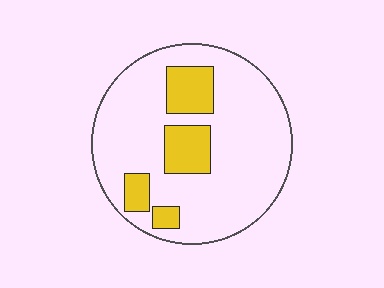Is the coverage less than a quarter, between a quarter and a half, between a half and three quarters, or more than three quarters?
Less than a quarter.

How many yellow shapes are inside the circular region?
4.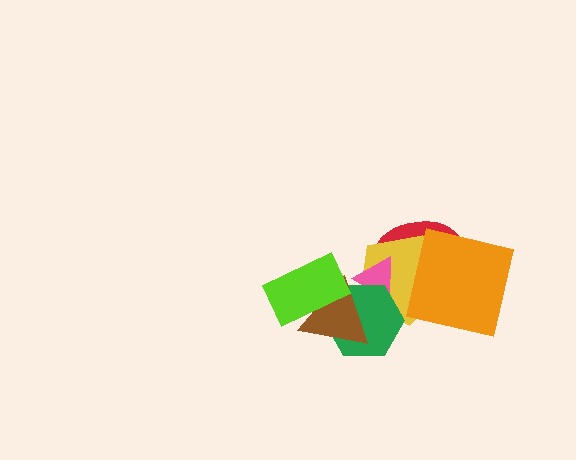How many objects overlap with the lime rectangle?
2 objects overlap with the lime rectangle.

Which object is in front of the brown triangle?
The lime rectangle is in front of the brown triangle.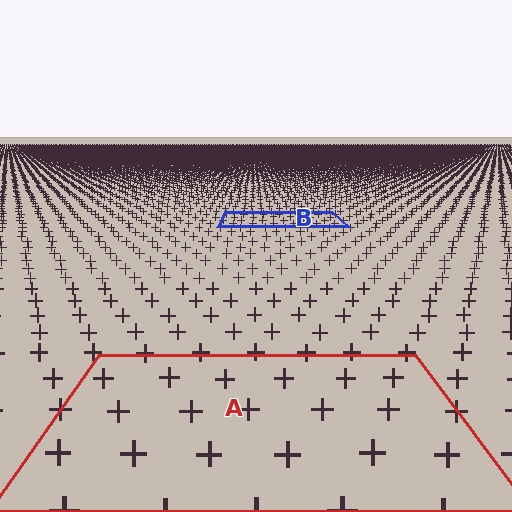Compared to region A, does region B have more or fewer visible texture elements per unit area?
Region B has more texture elements per unit area — they are packed more densely because it is farther away.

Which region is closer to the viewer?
Region A is closer. The texture elements there are larger and more spread out.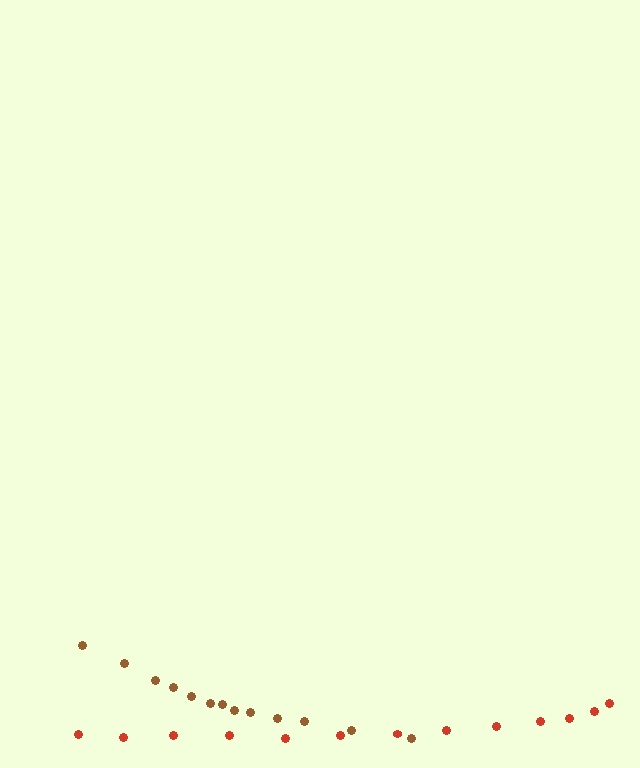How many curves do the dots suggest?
There are 2 distinct paths.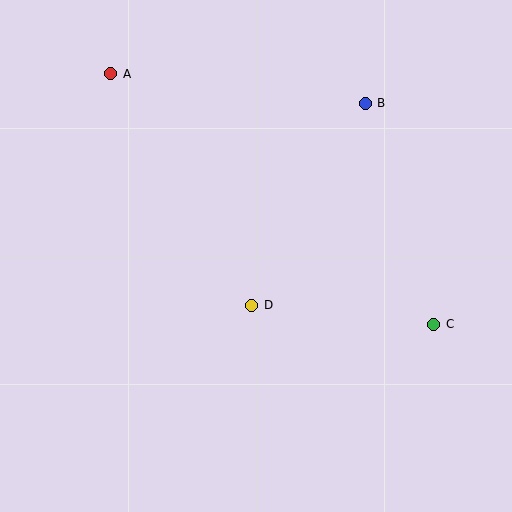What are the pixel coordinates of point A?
Point A is at (111, 74).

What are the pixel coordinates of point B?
Point B is at (365, 103).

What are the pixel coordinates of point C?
Point C is at (434, 324).